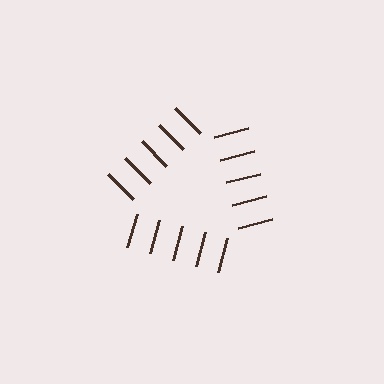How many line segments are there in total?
15 — 5 along each of the 3 edges.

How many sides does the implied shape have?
3 sides — the line-ends trace a triangle.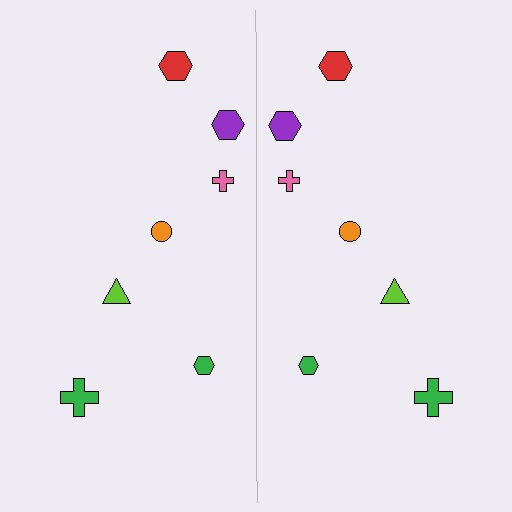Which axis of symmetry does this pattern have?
The pattern has a vertical axis of symmetry running through the center of the image.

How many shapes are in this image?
There are 14 shapes in this image.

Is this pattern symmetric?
Yes, this pattern has bilateral (reflection) symmetry.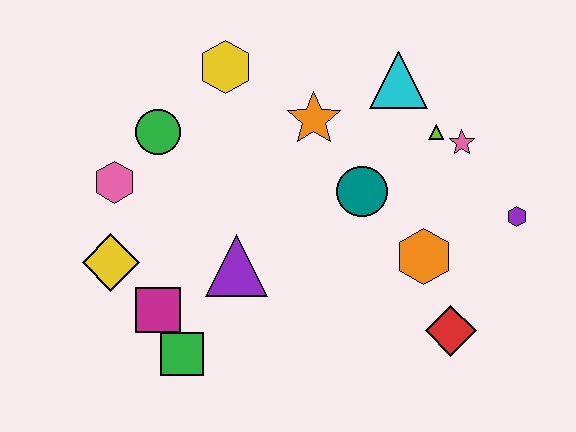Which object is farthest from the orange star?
The green square is farthest from the orange star.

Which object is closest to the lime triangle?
The pink star is closest to the lime triangle.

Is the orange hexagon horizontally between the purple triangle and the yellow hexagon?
No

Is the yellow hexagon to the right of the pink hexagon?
Yes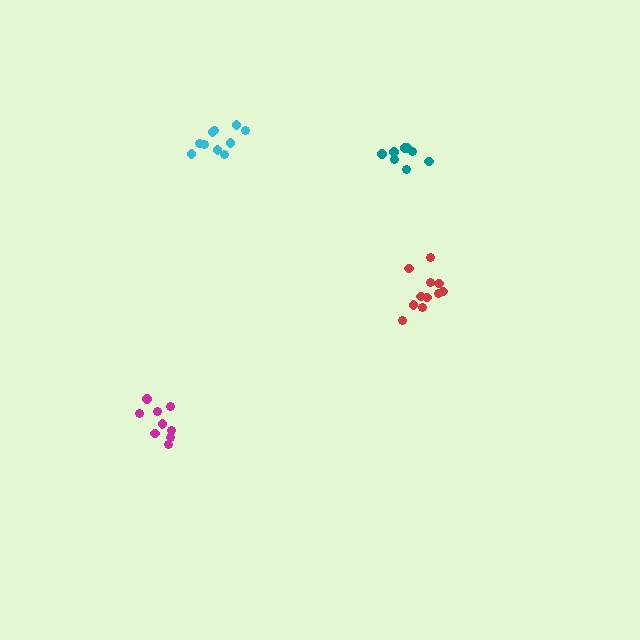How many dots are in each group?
Group 1: 9 dots, Group 2: 8 dots, Group 3: 10 dots, Group 4: 11 dots (38 total).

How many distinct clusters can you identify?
There are 4 distinct clusters.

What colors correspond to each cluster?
The clusters are colored: magenta, teal, cyan, red.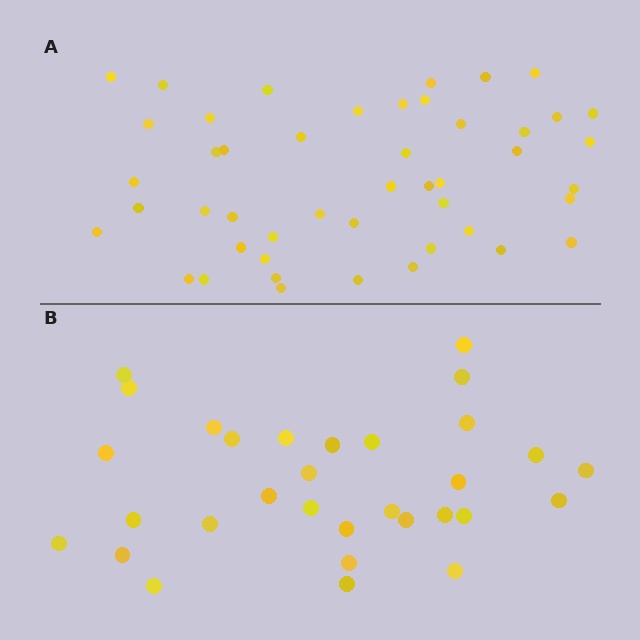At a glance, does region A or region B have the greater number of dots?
Region A (the top region) has more dots.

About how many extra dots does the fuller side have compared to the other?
Region A has approximately 15 more dots than region B.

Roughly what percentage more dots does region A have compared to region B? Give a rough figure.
About 50% more.